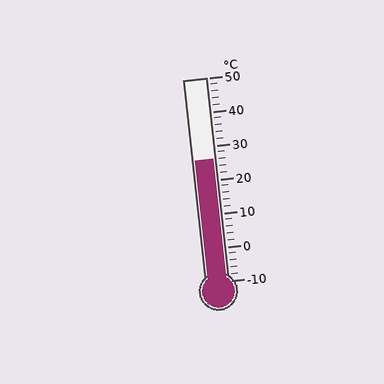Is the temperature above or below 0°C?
The temperature is above 0°C.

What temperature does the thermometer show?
The thermometer shows approximately 26°C.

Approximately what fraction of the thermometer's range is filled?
The thermometer is filled to approximately 60% of its range.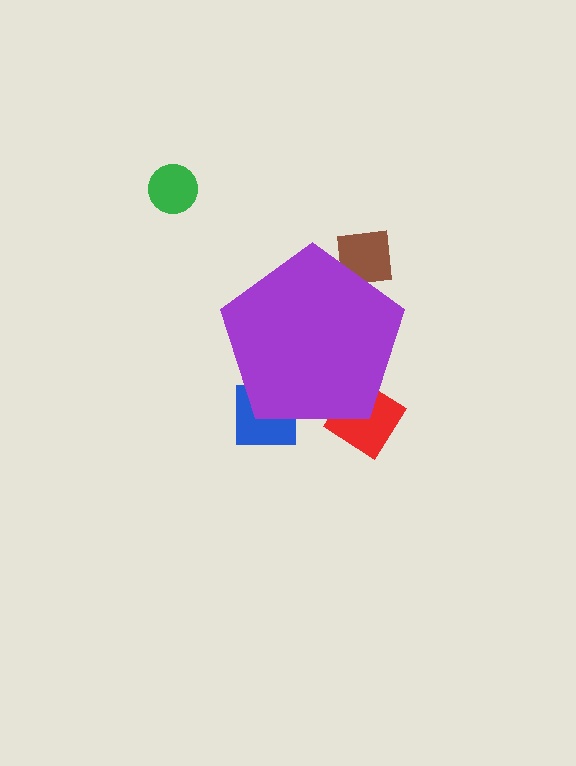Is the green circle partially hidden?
No, the green circle is fully visible.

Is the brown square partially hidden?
Yes, the brown square is partially hidden behind the purple pentagon.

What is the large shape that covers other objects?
A purple pentagon.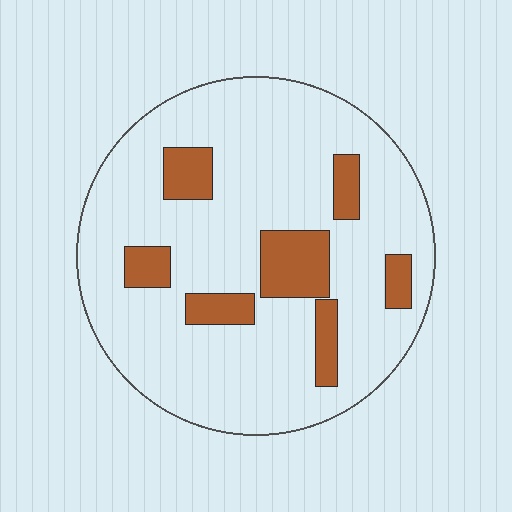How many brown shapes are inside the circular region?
7.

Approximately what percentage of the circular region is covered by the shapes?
Approximately 15%.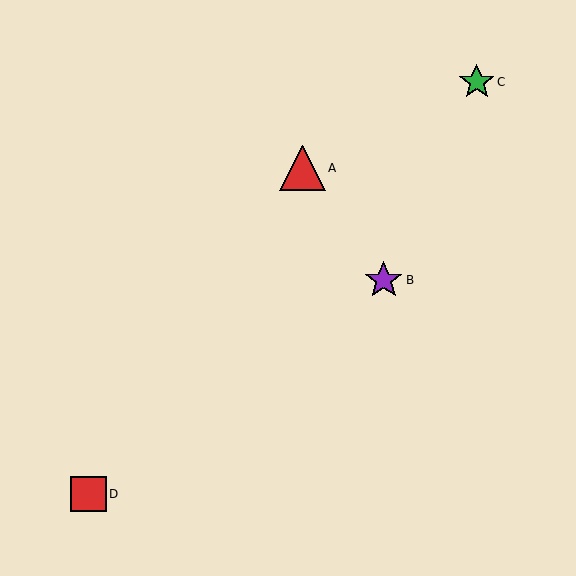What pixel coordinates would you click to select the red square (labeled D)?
Click at (89, 494) to select the red square D.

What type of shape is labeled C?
Shape C is a green star.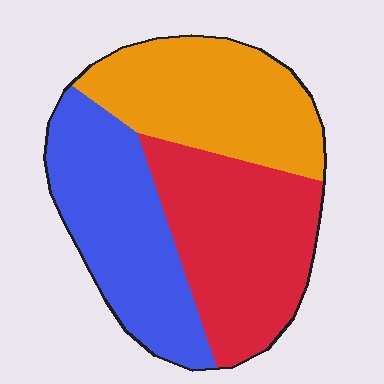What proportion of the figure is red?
Red takes up about three eighths (3/8) of the figure.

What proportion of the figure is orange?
Orange covers 32% of the figure.